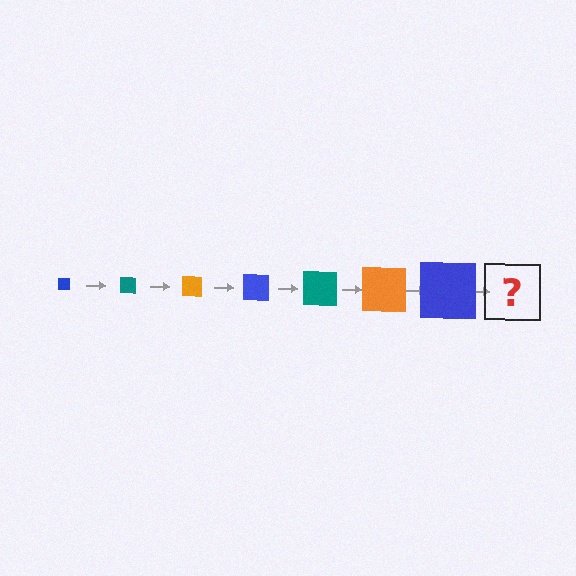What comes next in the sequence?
The next element should be a teal square, larger than the previous one.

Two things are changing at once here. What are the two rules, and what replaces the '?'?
The two rules are that the square grows larger each step and the color cycles through blue, teal, and orange. The '?' should be a teal square, larger than the previous one.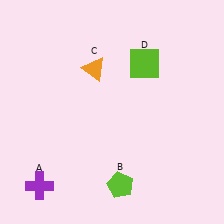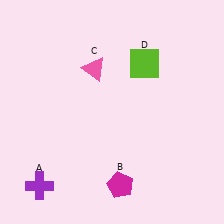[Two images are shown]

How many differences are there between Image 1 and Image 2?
There are 2 differences between the two images.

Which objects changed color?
B changed from lime to magenta. C changed from orange to pink.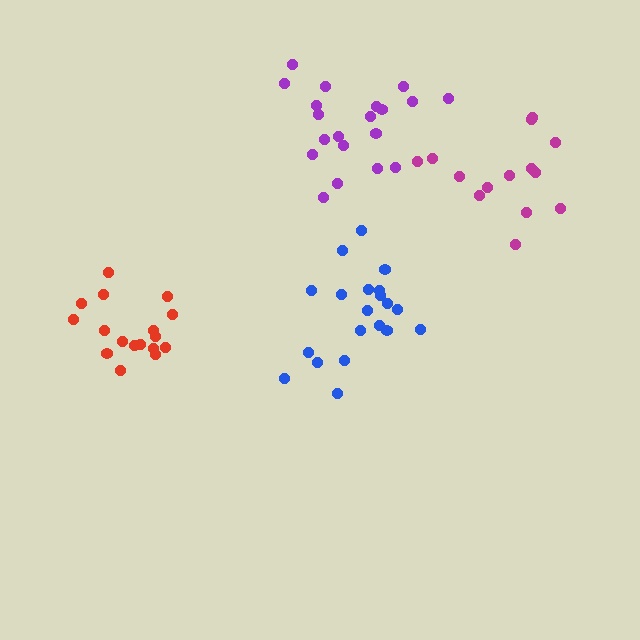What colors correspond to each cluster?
The clusters are colored: blue, magenta, red, purple.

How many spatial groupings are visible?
There are 4 spatial groupings.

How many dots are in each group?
Group 1: 20 dots, Group 2: 14 dots, Group 3: 17 dots, Group 4: 20 dots (71 total).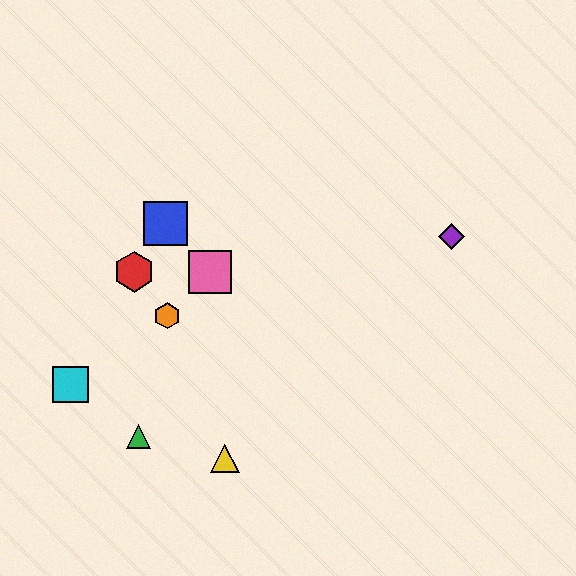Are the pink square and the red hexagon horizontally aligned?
Yes, both are at y≈272.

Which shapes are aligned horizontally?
The red hexagon, the pink square are aligned horizontally.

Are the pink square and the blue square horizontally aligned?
No, the pink square is at y≈272 and the blue square is at y≈223.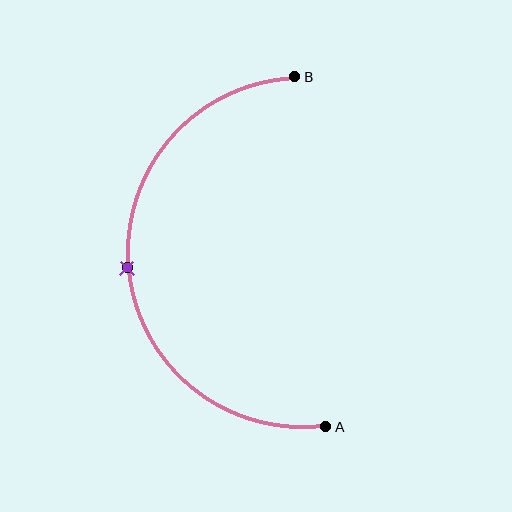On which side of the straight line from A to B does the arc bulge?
The arc bulges to the left of the straight line connecting A and B.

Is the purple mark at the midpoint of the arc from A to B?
Yes. The purple mark lies on the arc at equal arc-length from both A and B — it is the arc midpoint.